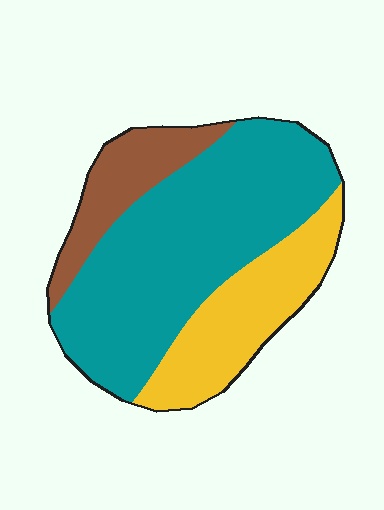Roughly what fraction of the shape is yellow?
Yellow covers around 25% of the shape.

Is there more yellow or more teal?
Teal.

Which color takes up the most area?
Teal, at roughly 60%.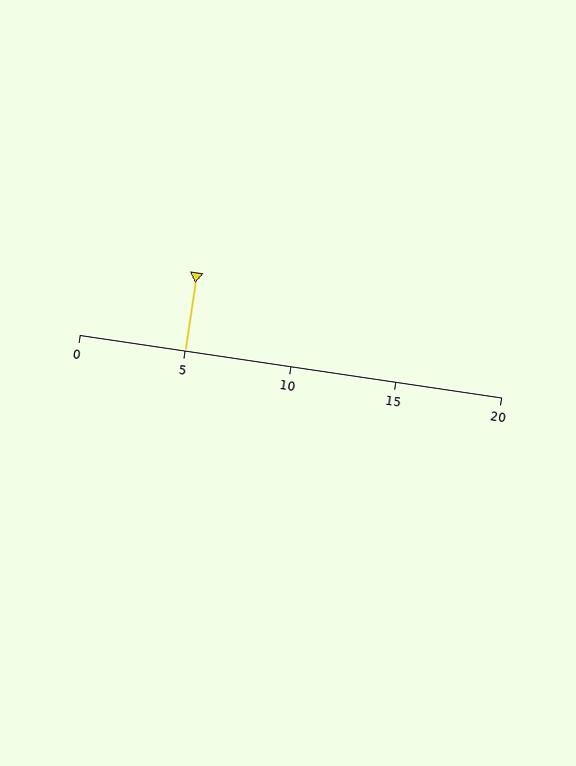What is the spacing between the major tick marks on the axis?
The major ticks are spaced 5 apart.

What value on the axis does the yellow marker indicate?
The marker indicates approximately 5.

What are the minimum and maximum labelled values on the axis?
The axis runs from 0 to 20.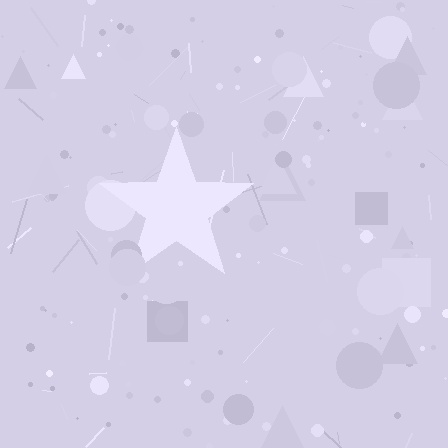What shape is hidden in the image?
A star is hidden in the image.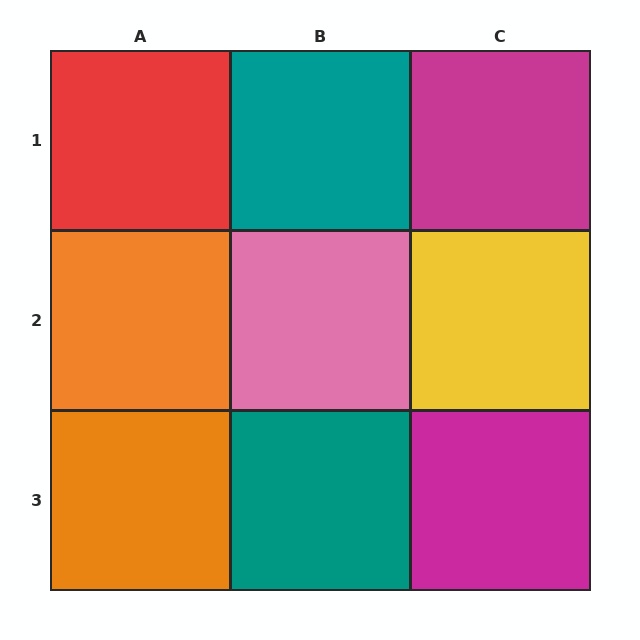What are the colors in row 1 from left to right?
Red, teal, magenta.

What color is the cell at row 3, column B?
Teal.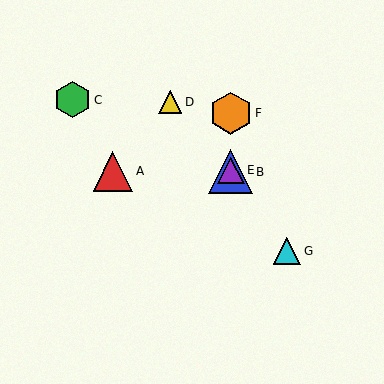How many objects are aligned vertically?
3 objects (B, E, F) are aligned vertically.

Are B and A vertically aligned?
No, B is at x≈231 and A is at x≈113.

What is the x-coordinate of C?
Object C is at x≈73.